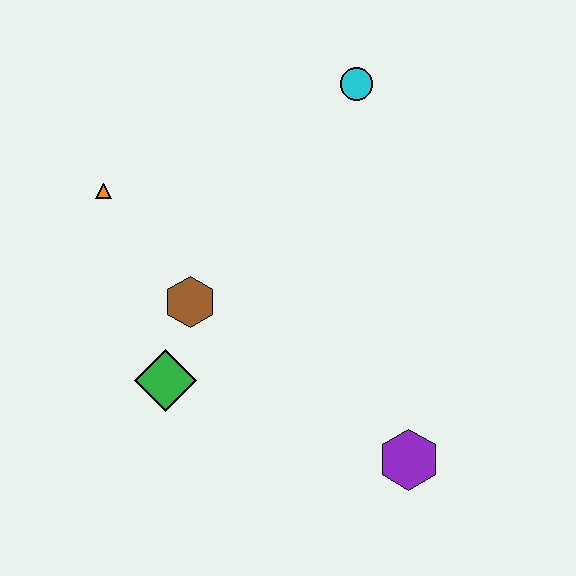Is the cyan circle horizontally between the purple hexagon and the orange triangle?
Yes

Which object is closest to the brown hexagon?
The green diamond is closest to the brown hexagon.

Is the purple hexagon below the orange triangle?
Yes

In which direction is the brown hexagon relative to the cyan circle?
The brown hexagon is below the cyan circle.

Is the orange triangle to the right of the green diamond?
No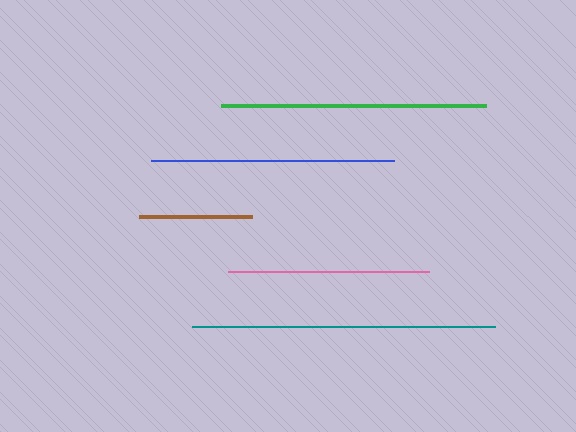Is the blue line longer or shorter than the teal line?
The teal line is longer than the blue line.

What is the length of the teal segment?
The teal segment is approximately 303 pixels long.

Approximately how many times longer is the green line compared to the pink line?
The green line is approximately 1.3 times the length of the pink line.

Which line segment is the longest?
The teal line is the longest at approximately 303 pixels.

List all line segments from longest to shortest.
From longest to shortest: teal, green, blue, pink, brown.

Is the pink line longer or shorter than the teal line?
The teal line is longer than the pink line.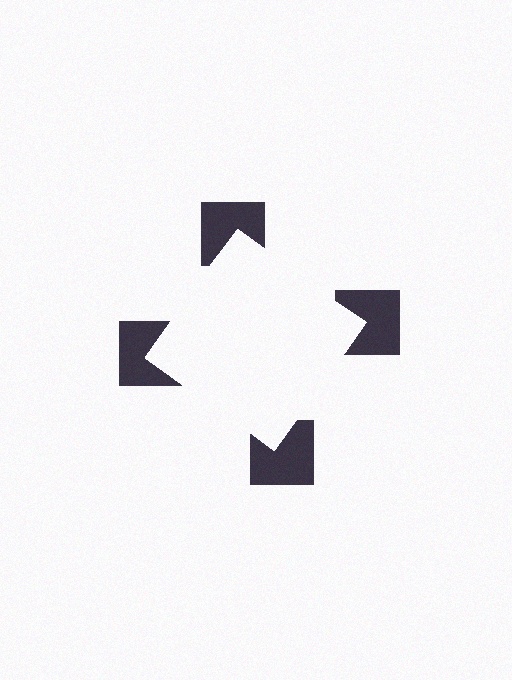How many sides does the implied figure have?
4 sides.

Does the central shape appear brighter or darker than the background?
It typically appears slightly brighter than the background, even though no actual brightness change is drawn.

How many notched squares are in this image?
There are 4 — one at each vertex of the illusory square.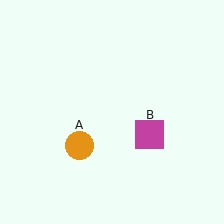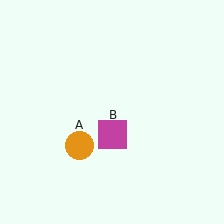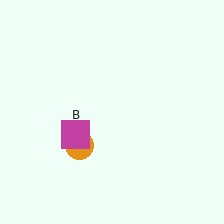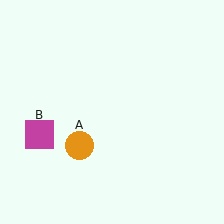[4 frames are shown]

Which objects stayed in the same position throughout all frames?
Orange circle (object A) remained stationary.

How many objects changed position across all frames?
1 object changed position: magenta square (object B).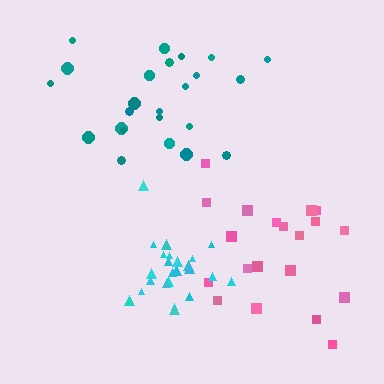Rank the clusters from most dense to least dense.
cyan, teal, pink.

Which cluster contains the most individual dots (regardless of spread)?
Cyan (26).